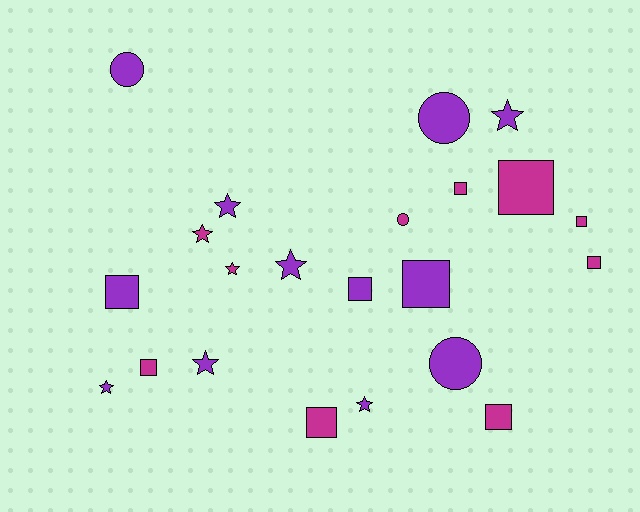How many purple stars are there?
There are 6 purple stars.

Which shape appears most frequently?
Square, with 10 objects.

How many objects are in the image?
There are 22 objects.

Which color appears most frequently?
Purple, with 12 objects.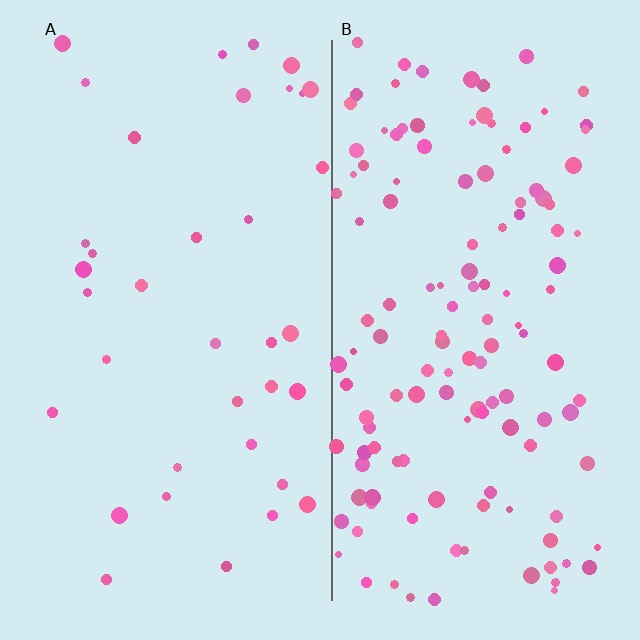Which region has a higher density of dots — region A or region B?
B (the right).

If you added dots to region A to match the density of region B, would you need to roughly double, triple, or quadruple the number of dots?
Approximately quadruple.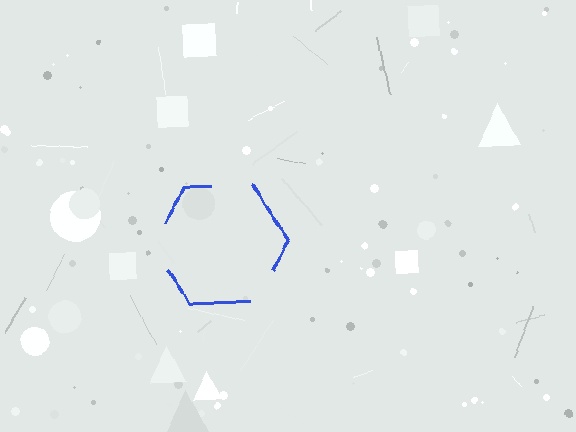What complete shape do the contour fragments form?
The contour fragments form a hexagon.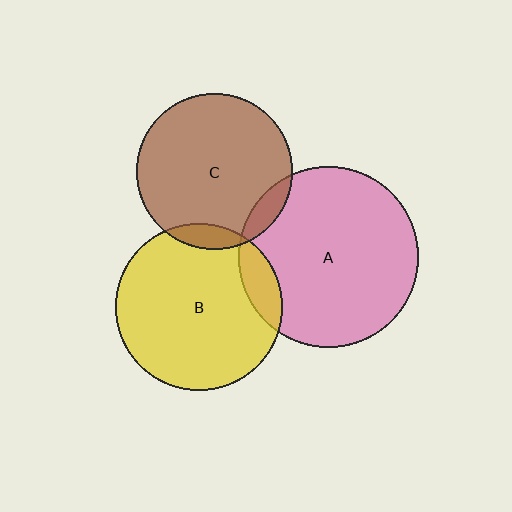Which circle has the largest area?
Circle A (pink).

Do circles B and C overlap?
Yes.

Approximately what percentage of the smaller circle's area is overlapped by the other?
Approximately 10%.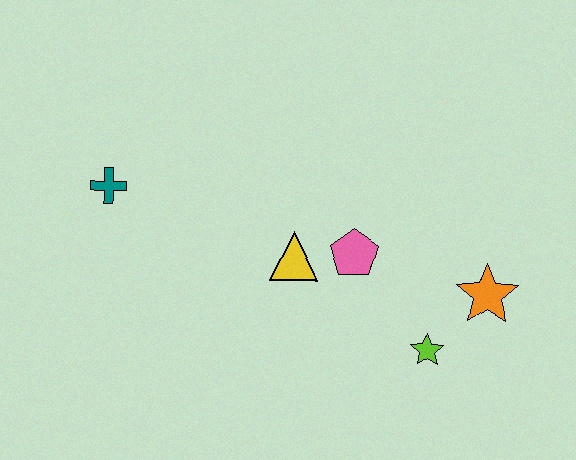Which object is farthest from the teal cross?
The orange star is farthest from the teal cross.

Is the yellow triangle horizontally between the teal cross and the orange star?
Yes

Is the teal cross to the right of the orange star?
No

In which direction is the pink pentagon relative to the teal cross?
The pink pentagon is to the right of the teal cross.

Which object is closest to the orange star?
The lime star is closest to the orange star.